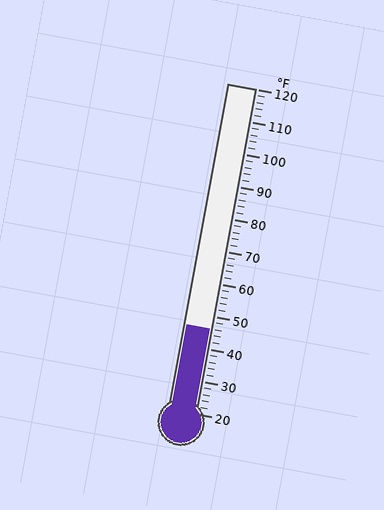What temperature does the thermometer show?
The thermometer shows approximately 46°F.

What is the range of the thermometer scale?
The thermometer scale ranges from 20°F to 120°F.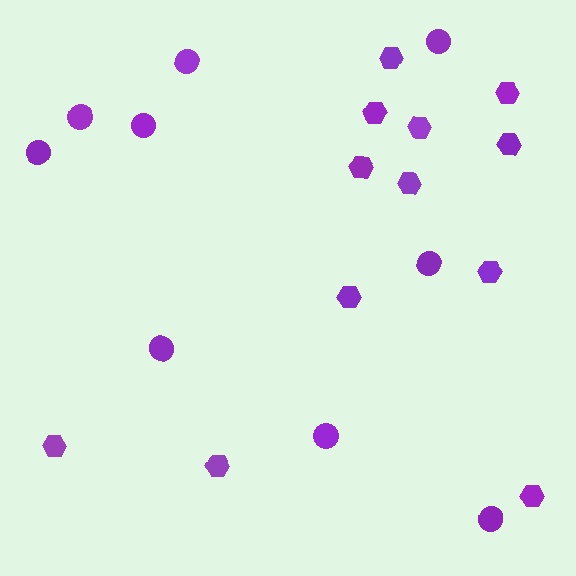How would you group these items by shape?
There are 2 groups: one group of circles (9) and one group of hexagons (12).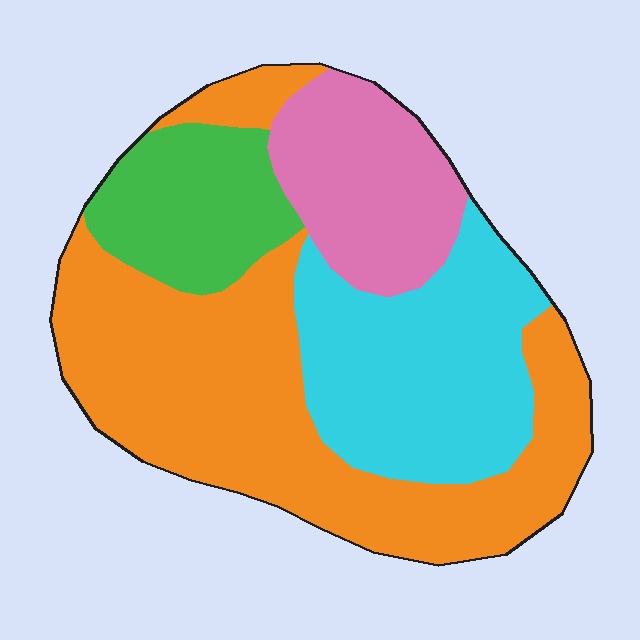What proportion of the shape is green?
Green takes up about one eighth (1/8) of the shape.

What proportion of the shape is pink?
Pink covers around 15% of the shape.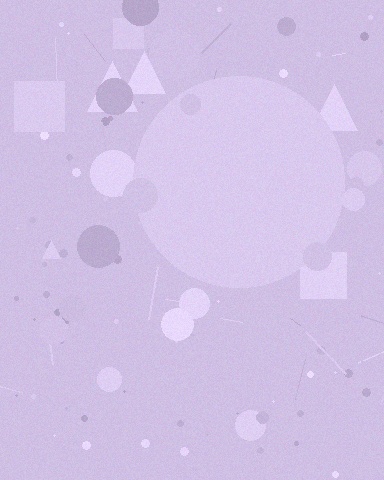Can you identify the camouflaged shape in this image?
The camouflaged shape is a circle.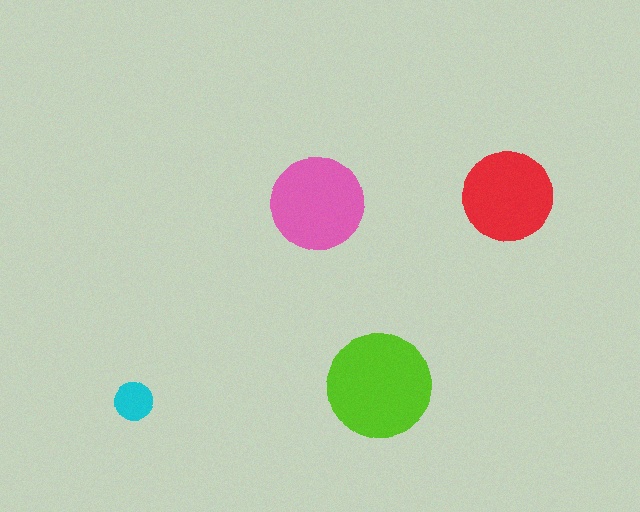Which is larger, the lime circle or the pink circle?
The lime one.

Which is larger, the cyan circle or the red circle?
The red one.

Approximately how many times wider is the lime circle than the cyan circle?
About 2.5 times wider.